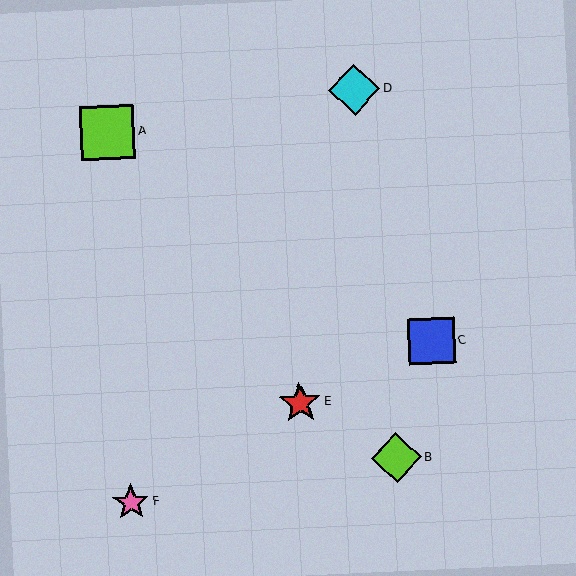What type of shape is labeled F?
Shape F is a pink star.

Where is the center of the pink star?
The center of the pink star is at (131, 502).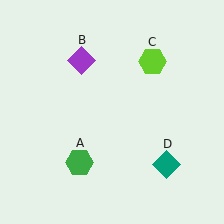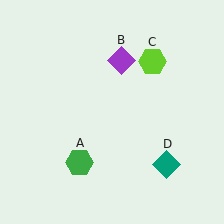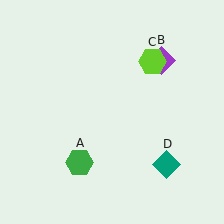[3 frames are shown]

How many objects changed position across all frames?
1 object changed position: purple diamond (object B).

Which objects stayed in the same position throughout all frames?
Green hexagon (object A) and lime hexagon (object C) and teal diamond (object D) remained stationary.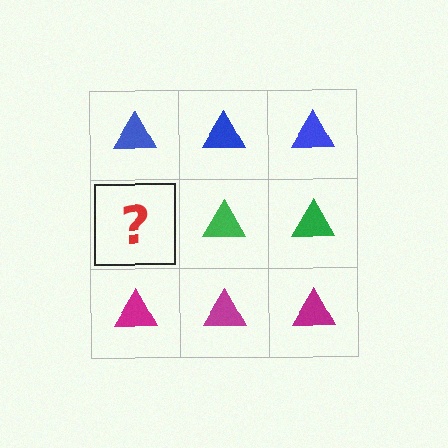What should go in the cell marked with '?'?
The missing cell should contain a green triangle.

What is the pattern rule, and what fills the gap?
The rule is that each row has a consistent color. The gap should be filled with a green triangle.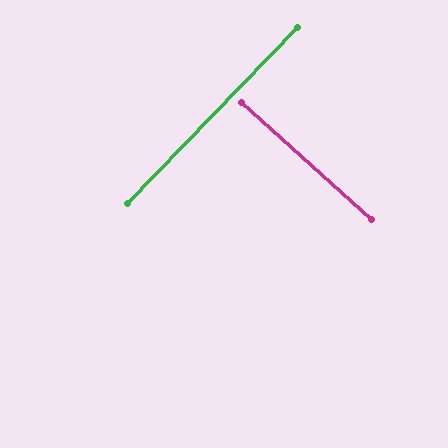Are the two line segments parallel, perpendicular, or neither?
Perpendicular — they meet at approximately 88°.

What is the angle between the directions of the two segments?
Approximately 88 degrees.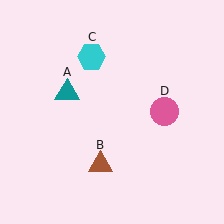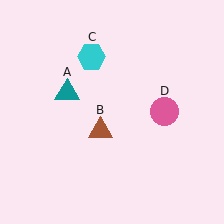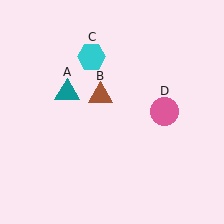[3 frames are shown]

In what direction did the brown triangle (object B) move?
The brown triangle (object B) moved up.